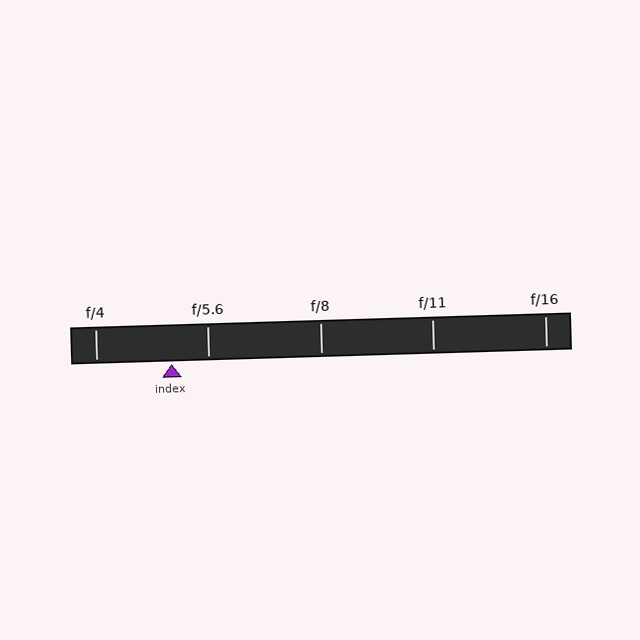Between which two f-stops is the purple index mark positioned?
The index mark is between f/4 and f/5.6.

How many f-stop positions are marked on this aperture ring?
There are 5 f-stop positions marked.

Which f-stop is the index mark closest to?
The index mark is closest to f/5.6.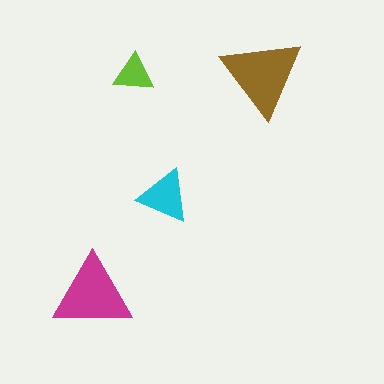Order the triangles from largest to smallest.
the brown one, the magenta one, the cyan one, the lime one.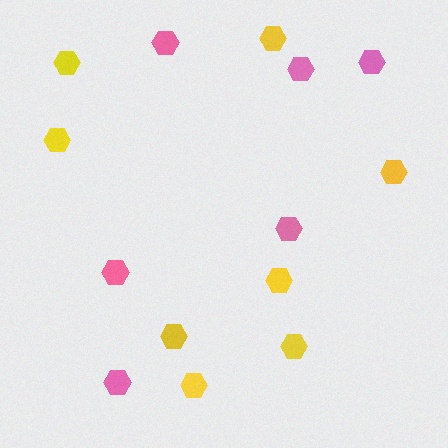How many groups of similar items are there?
There are 2 groups: one group of pink hexagons (6) and one group of yellow hexagons (8).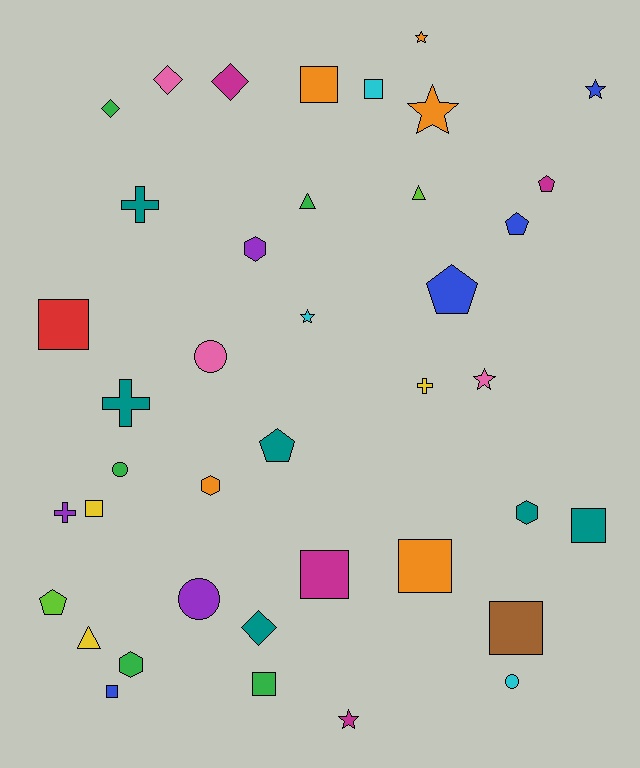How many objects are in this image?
There are 40 objects.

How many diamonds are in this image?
There are 4 diamonds.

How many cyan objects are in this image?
There are 3 cyan objects.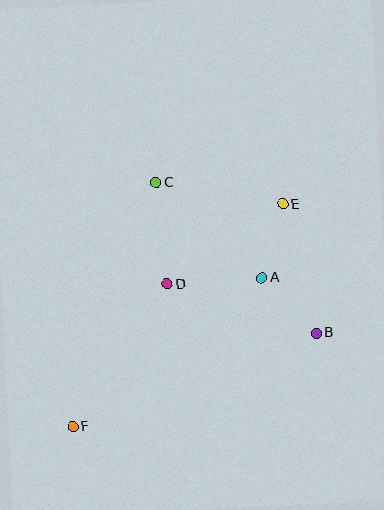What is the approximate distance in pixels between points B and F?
The distance between B and F is approximately 261 pixels.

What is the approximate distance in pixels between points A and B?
The distance between A and B is approximately 78 pixels.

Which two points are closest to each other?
Points A and E are closest to each other.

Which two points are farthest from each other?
Points E and F are farthest from each other.